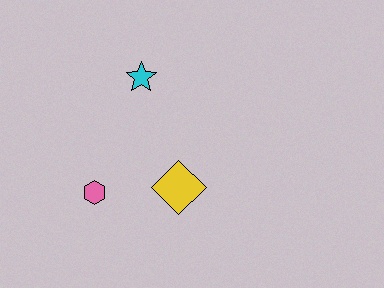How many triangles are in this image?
There are no triangles.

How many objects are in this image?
There are 3 objects.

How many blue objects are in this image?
There are no blue objects.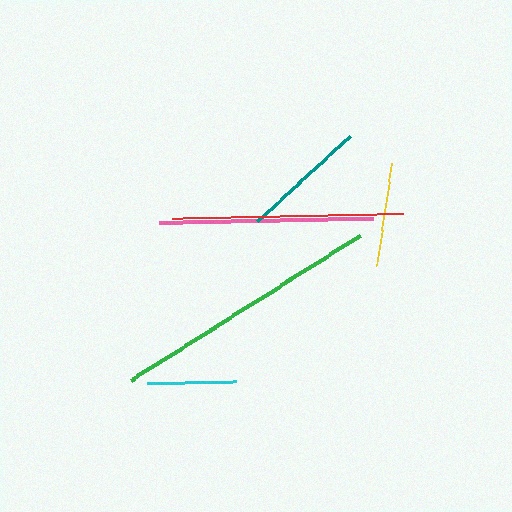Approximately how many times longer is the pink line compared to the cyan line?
The pink line is approximately 2.4 times the length of the cyan line.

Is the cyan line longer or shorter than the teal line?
The teal line is longer than the cyan line.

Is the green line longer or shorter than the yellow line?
The green line is longer than the yellow line.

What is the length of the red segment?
The red segment is approximately 231 pixels long.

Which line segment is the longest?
The green line is the longest at approximately 270 pixels.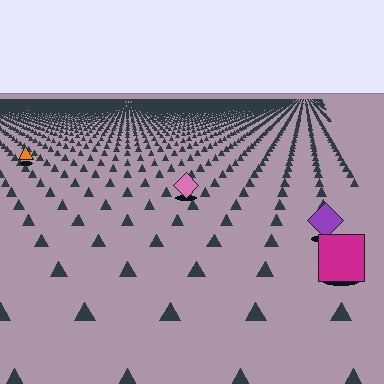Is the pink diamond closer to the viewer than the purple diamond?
No. The purple diamond is closer — you can tell from the texture gradient: the ground texture is coarser near it.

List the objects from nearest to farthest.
From nearest to farthest: the magenta square, the purple diamond, the pink diamond, the orange triangle.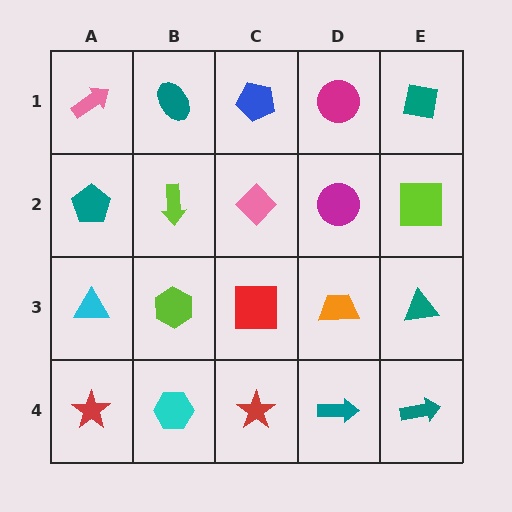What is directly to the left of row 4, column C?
A cyan hexagon.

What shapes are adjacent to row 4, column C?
A red square (row 3, column C), a cyan hexagon (row 4, column B), a teal arrow (row 4, column D).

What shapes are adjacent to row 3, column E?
A lime square (row 2, column E), a teal arrow (row 4, column E), an orange trapezoid (row 3, column D).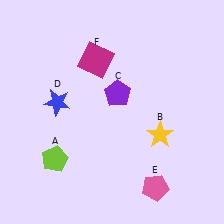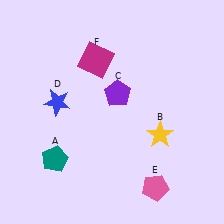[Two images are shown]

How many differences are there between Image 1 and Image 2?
There is 1 difference between the two images.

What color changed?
The pentagon (A) changed from lime in Image 1 to teal in Image 2.